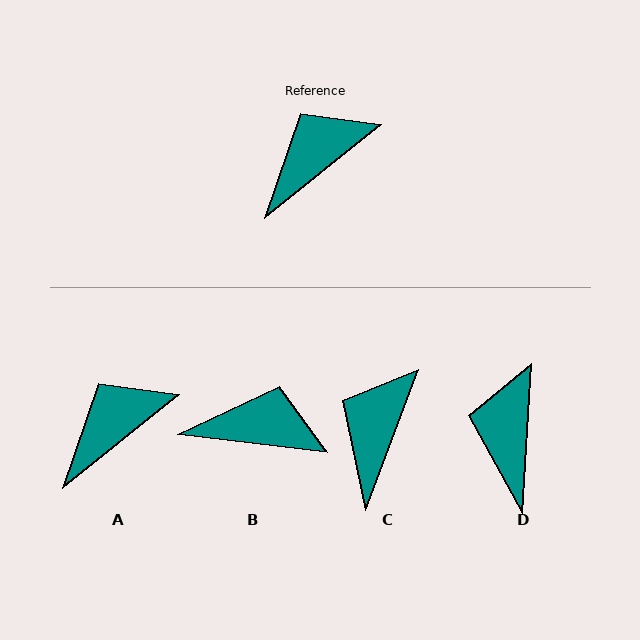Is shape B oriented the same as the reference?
No, it is off by about 46 degrees.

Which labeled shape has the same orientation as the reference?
A.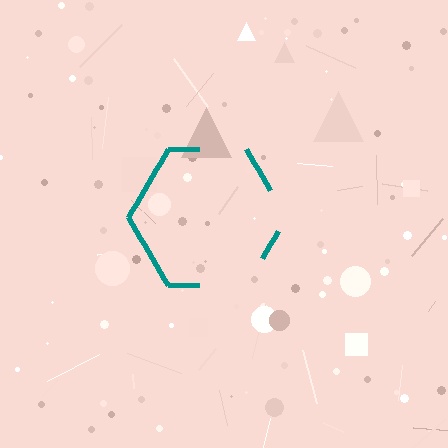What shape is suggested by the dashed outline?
The dashed outline suggests a hexagon.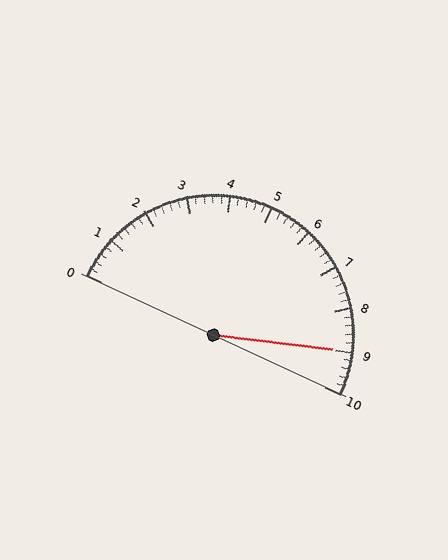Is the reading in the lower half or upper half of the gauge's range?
The reading is in the upper half of the range (0 to 10).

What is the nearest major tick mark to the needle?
The nearest major tick mark is 9.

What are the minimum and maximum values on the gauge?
The gauge ranges from 0 to 10.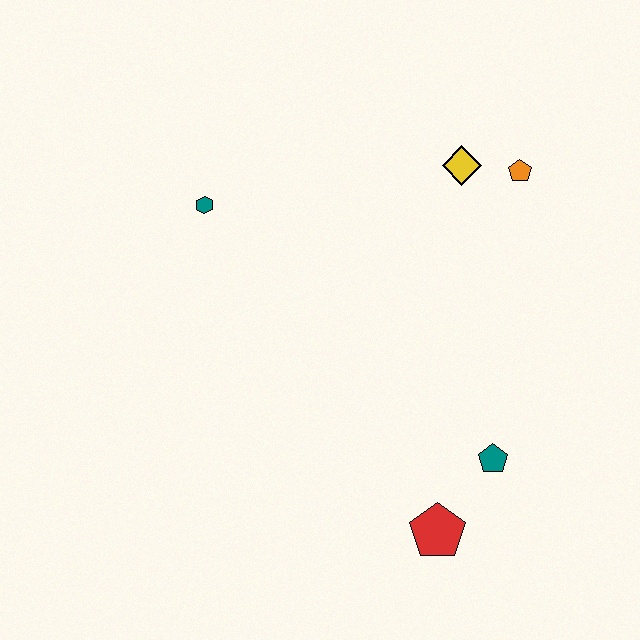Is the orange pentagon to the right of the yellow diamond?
Yes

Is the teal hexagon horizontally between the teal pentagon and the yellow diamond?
No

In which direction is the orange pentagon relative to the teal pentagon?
The orange pentagon is above the teal pentagon.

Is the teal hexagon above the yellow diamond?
No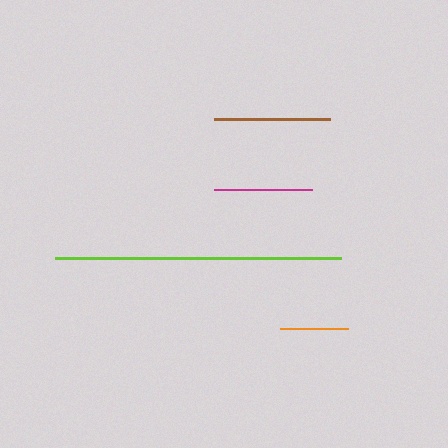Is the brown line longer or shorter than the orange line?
The brown line is longer than the orange line.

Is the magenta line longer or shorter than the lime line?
The lime line is longer than the magenta line.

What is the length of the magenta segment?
The magenta segment is approximately 99 pixels long.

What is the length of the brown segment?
The brown segment is approximately 117 pixels long.